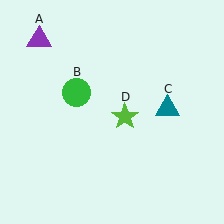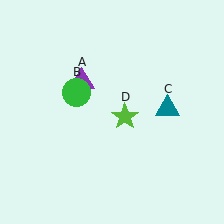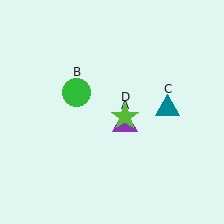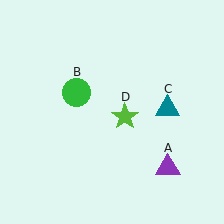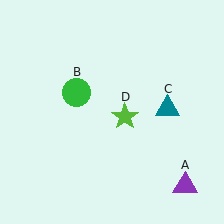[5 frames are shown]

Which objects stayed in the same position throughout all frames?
Green circle (object B) and teal triangle (object C) and lime star (object D) remained stationary.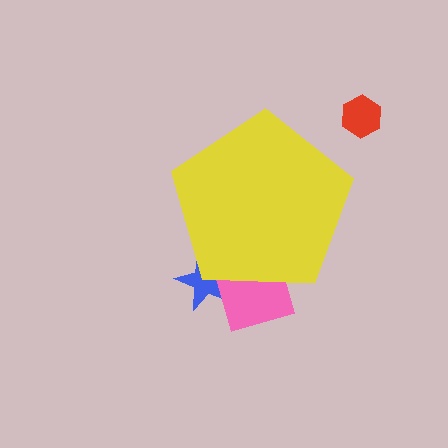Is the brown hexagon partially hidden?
Yes, the brown hexagon is partially hidden behind the yellow pentagon.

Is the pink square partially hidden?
Yes, the pink square is partially hidden behind the yellow pentagon.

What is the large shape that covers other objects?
A yellow pentagon.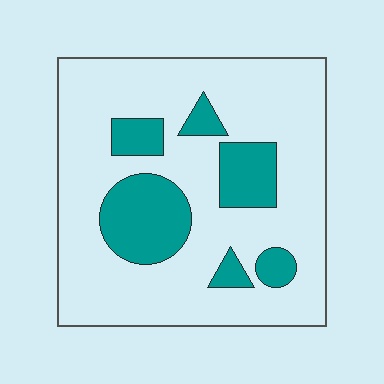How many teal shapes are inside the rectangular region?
6.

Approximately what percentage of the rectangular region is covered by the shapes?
Approximately 20%.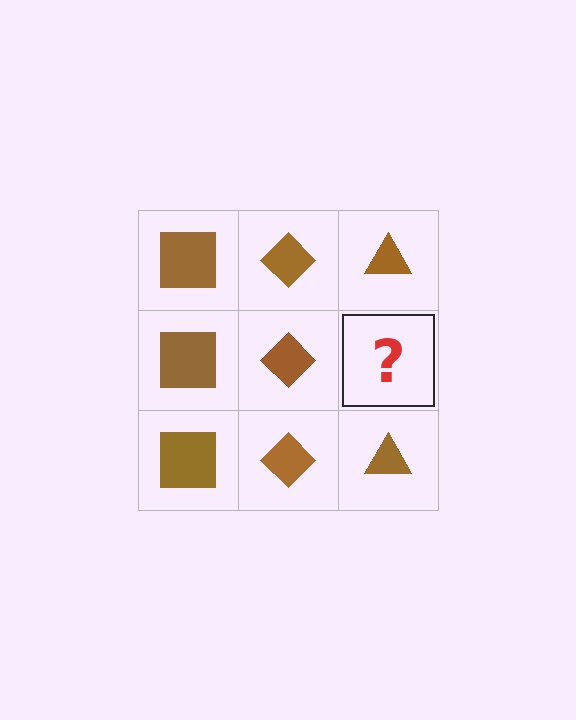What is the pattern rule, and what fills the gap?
The rule is that each column has a consistent shape. The gap should be filled with a brown triangle.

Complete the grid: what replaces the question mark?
The question mark should be replaced with a brown triangle.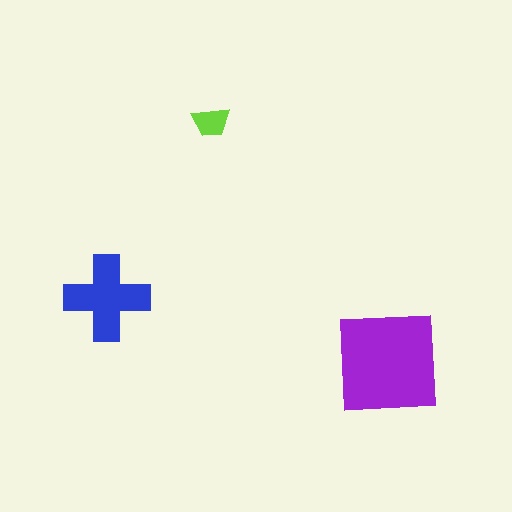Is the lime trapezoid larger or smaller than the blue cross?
Smaller.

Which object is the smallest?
The lime trapezoid.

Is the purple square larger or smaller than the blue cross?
Larger.